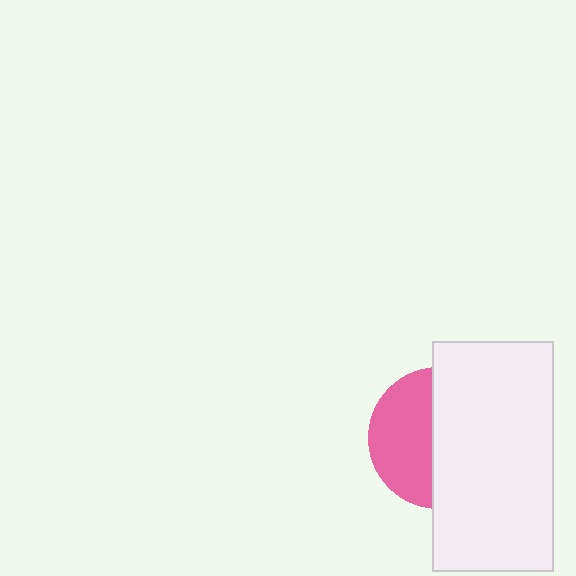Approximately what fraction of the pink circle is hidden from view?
Roughly 57% of the pink circle is hidden behind the white rectangle.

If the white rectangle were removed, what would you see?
You would see the complete pink circle.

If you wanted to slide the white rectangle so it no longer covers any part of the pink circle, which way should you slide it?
Slide it right — that is the most direct way to separate the two shapes.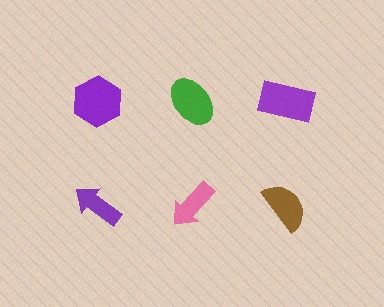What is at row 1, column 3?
A purple rectangle.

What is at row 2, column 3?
A brown semicircle.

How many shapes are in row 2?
3 shapes.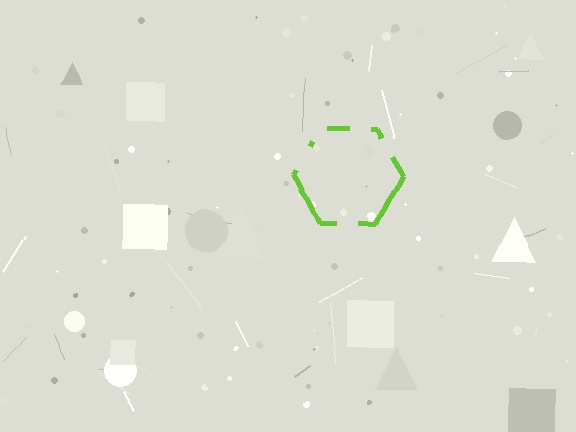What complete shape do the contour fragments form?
The contour fragments form a hexagon.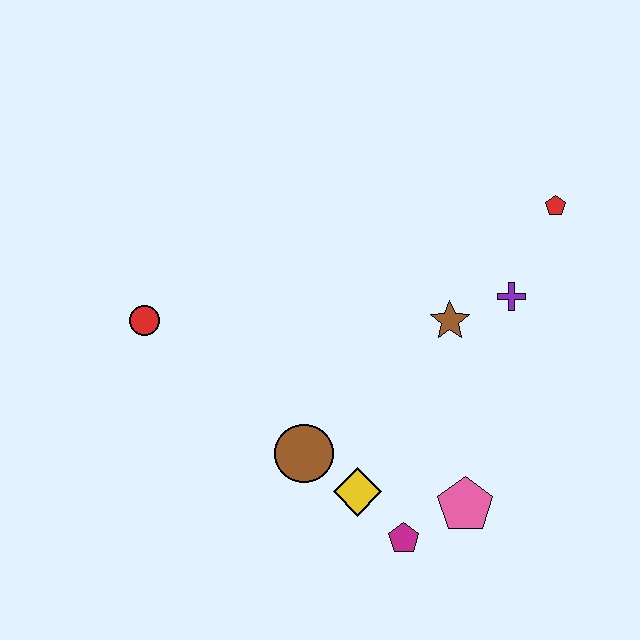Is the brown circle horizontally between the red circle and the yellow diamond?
Yes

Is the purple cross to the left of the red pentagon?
Yes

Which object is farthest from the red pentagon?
The red circle is farthest from the red pentagon.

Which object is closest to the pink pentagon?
The magenta pentagon is closest to the pink pentagon.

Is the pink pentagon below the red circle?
Yes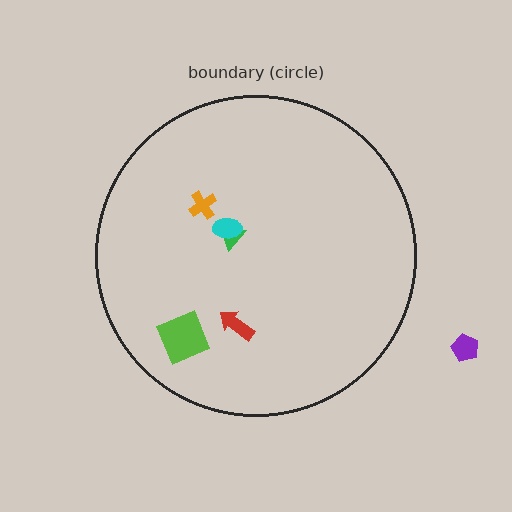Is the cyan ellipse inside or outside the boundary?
Inside.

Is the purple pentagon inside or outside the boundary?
Outside.